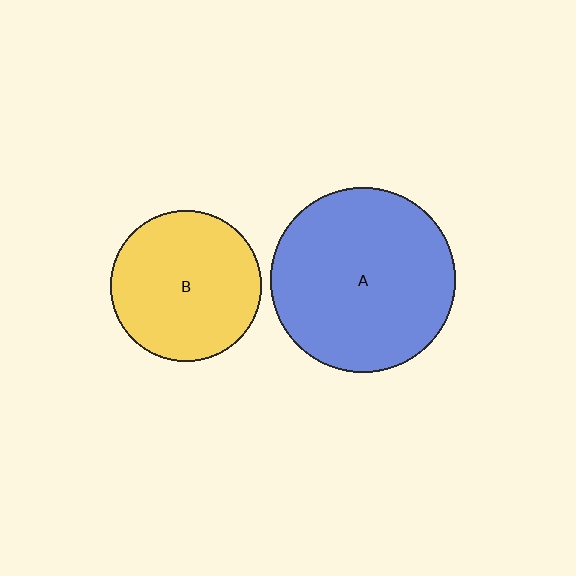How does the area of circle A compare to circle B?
Approximately 1.5 times.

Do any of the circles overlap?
No, none of the circles overlap.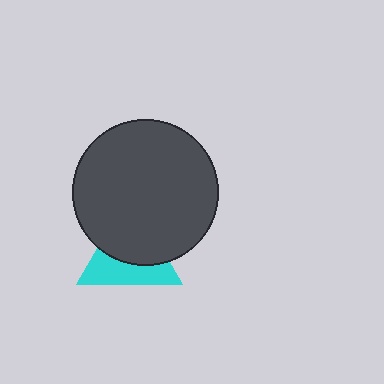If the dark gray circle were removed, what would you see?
You would see the complete cyan triangle.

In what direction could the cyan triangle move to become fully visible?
The cyan triangle could move down. That would shift it out from behind the dark gray circle entirely.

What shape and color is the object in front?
The object in front is a dark gray circle.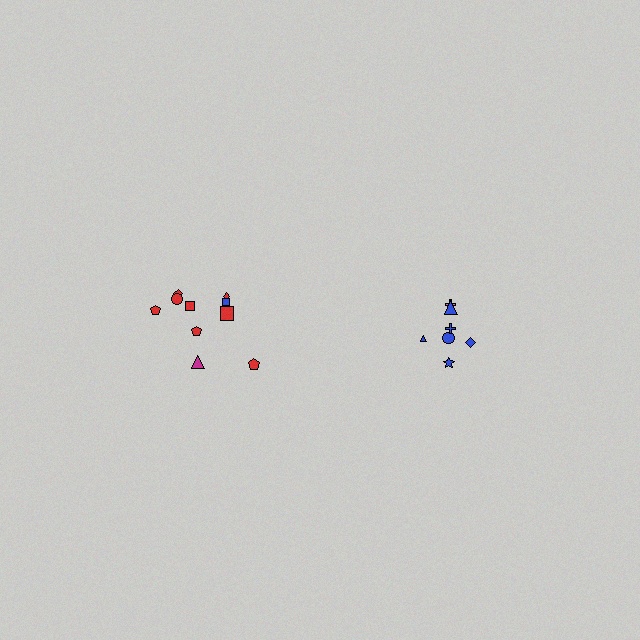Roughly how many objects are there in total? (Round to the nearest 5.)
Roughly 15 objects in total.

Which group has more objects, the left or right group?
The left group.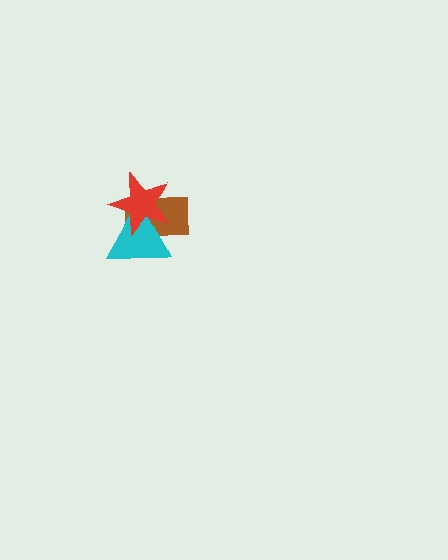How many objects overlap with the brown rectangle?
2 objects overlap with the brown rectangle.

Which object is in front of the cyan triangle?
The red star is in front of the cyan triangle.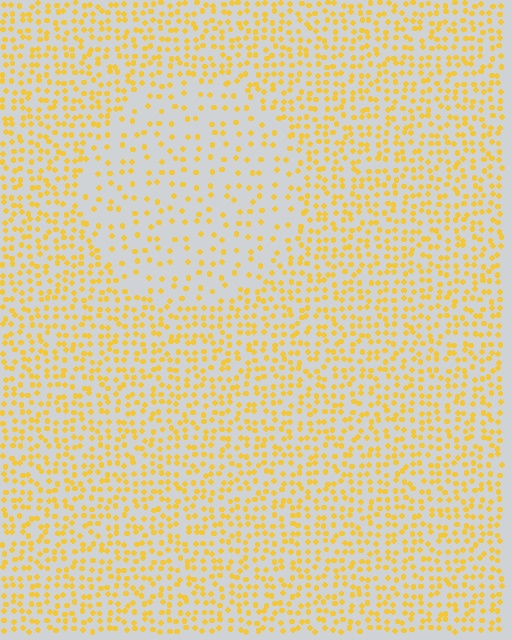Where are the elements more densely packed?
The elements are more densely packed outside the circle boundary.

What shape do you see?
I see a circle.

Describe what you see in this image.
The image contains small yellow elements arranged at two different densities. A circle-shaped region is visible where the elements are less densely packed than the surrounding area.